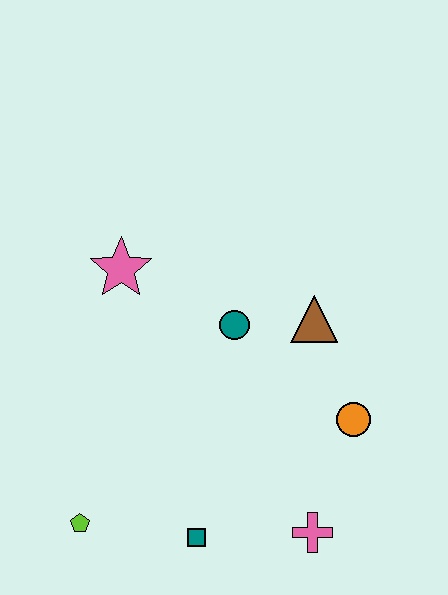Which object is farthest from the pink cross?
The pink star is farthest from the pink cross.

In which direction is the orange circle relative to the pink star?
The orange circle is to the right of the pink star.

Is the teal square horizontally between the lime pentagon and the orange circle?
Yes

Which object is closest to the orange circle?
The brown triangle is closest to the orange circle.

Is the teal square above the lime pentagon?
No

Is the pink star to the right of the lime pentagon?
Yes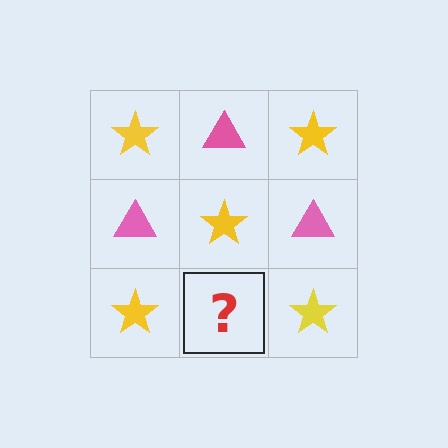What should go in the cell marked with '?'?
The missing cell should contain a pink triangle.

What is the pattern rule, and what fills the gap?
The rule is that it alternates yellow star and pink triangle in a checkerboard pattern. The gap should be filled with a pink triangle.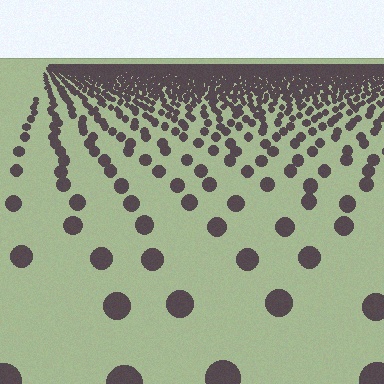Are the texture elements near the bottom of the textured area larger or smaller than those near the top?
Larger. Near the bottom, elements are closer to the viewer and appear at a bigger on-screen size.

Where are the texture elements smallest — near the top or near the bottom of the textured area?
Near the top.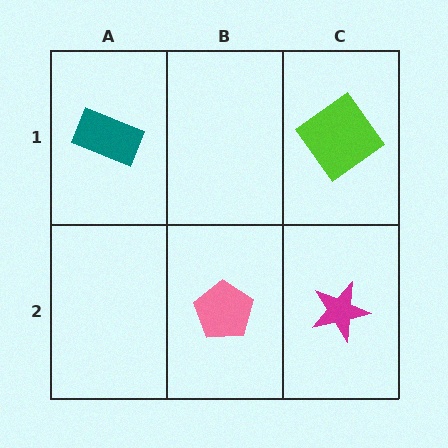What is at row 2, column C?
A magenta star.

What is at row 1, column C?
A lime diamond.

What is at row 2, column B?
A pink pentagon.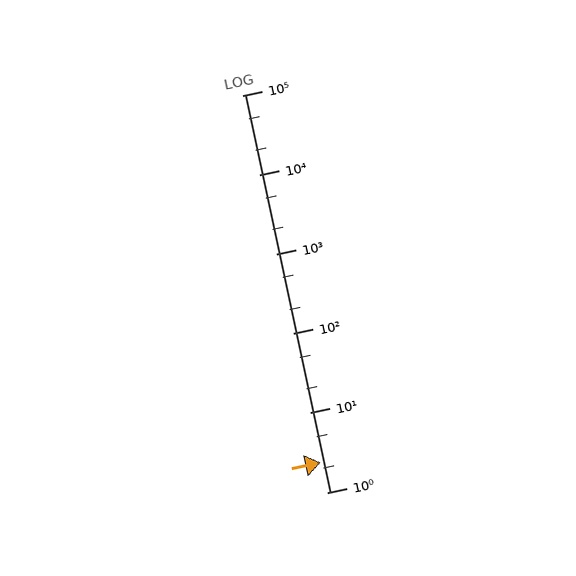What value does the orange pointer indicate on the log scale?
The pointer indicates approximately 2.4.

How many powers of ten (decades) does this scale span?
The scale spans 5 decades, from 1 to 100000.